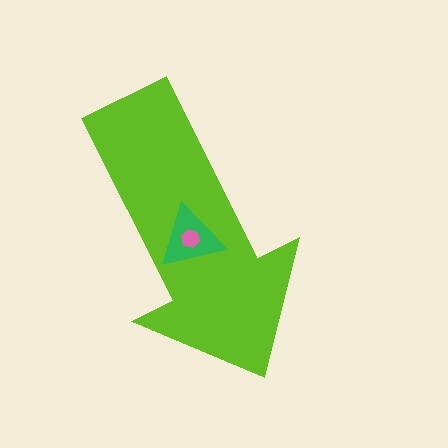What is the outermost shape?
The lime arrow.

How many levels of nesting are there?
3.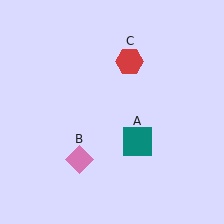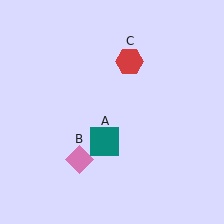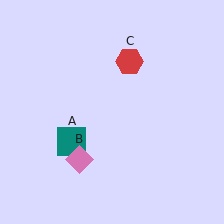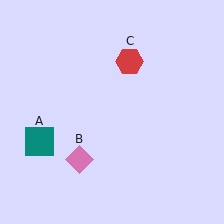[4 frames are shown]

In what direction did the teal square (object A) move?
The teal square (object A) moved left.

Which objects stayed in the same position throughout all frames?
Pink diamond (object B) and red hexagon (object C) remained stationary.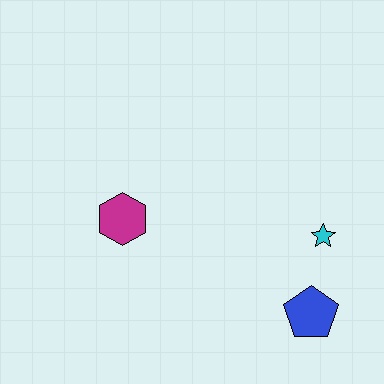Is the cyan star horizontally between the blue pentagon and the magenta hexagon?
No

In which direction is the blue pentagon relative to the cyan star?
The blue pentagon is below the cyan star.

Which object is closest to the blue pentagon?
The cyan star is closest to the blue pentagon.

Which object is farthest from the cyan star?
The magenta hexagon is farthest from the cyan star.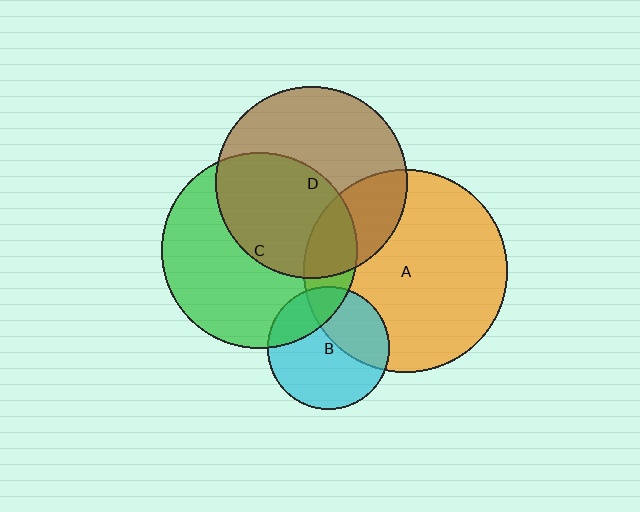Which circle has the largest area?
Circle A (orange).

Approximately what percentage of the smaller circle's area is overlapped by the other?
Approximately 25%.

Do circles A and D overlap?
Yes.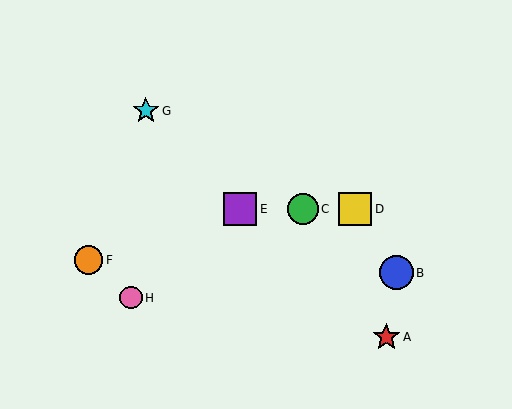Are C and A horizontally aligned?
No, C is at y≈209 and A is at y≈337.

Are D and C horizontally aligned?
Yes, both are at y≈209.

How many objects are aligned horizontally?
3 objects (C, D, E) are aligned horizontally.